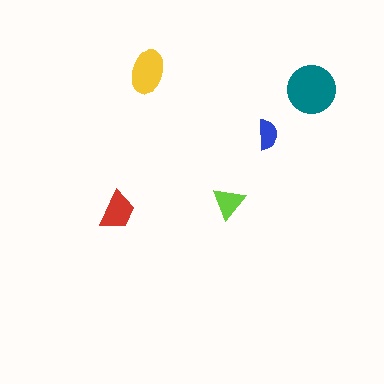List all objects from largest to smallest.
The teal circle, the yellow ellipse, the red trapezoid, the lime triangle, the blue semicircle.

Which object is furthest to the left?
The red trapezoid is leftmost.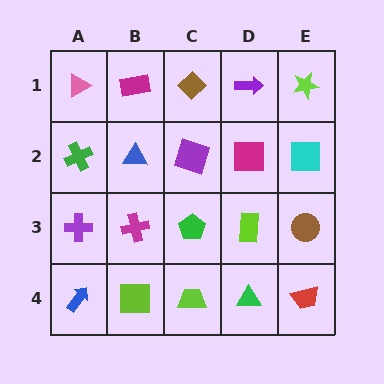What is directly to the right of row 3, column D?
A brown circle.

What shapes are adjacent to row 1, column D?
A magenta square (row 2, column D), a brown diamond (row 1, column C), a lime star (row 1, column E).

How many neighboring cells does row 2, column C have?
4.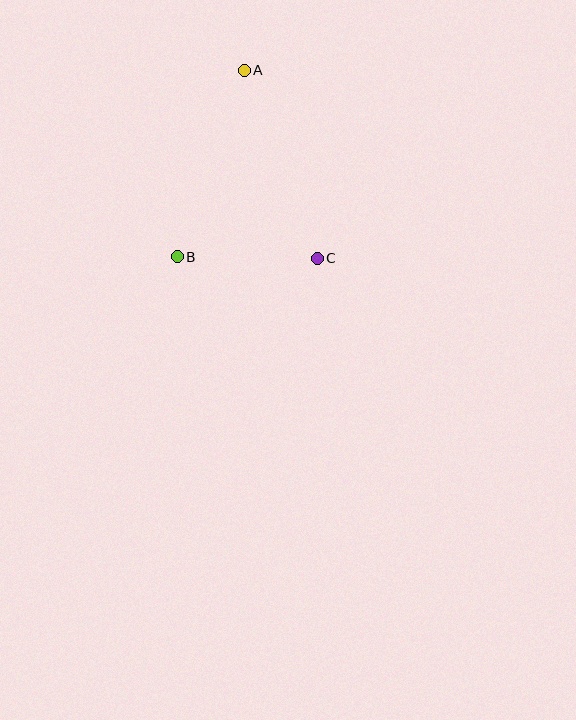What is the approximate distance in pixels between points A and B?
The distance between A and B is approximately 198 pixels.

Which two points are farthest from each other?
Points A and C are farthest from each other.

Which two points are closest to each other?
Points B and C are closest to each other.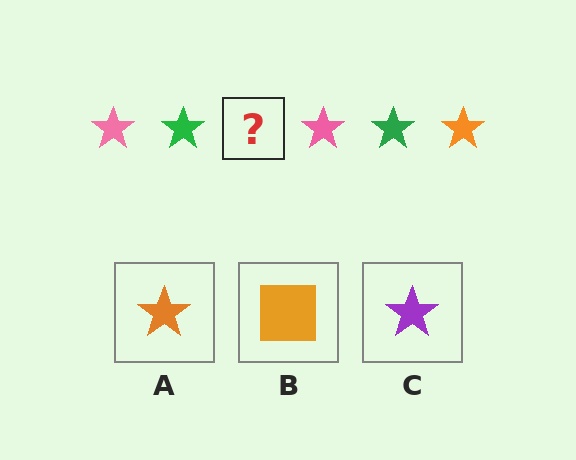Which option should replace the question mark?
Option A.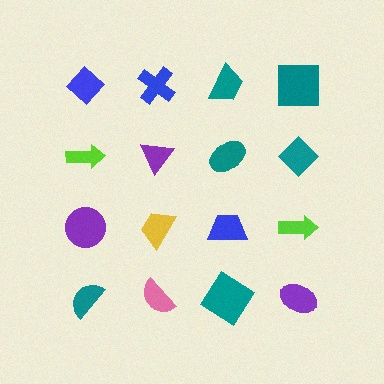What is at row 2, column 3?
A teal ellipse.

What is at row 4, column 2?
A pink semicircle.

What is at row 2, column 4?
A teal diamond.